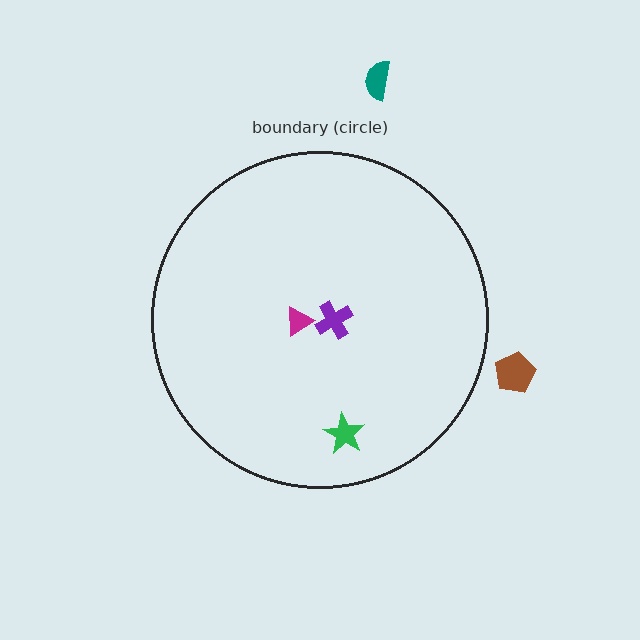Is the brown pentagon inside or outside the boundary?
Outside.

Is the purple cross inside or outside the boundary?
Inside.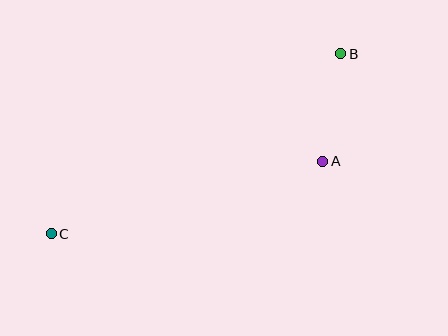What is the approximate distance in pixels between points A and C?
The distance between A and C is approximately 281 pixels.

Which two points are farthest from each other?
Points B and C are farthest from each other.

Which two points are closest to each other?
Points A and B are closest to each other.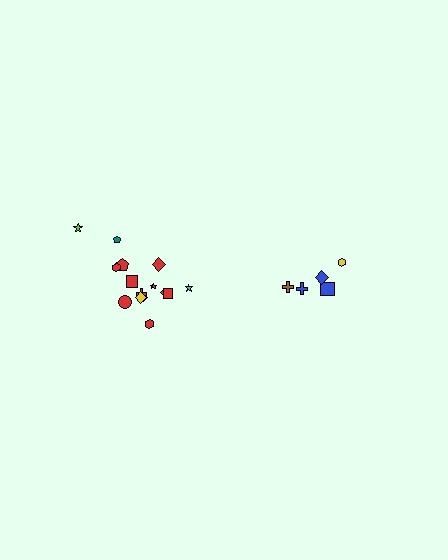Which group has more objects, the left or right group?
The left group.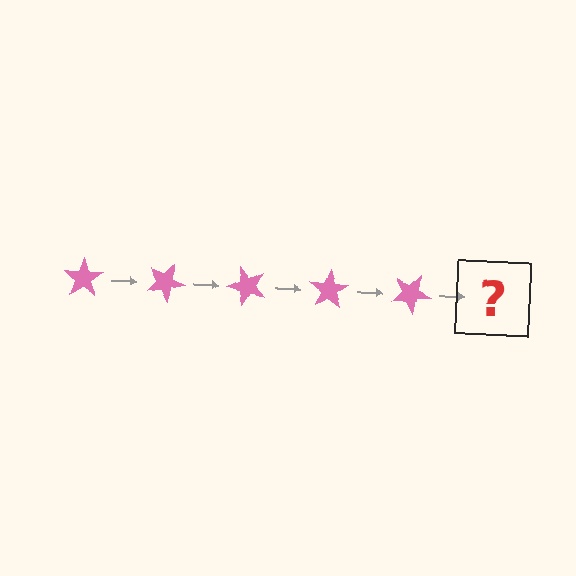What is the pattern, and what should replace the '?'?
The pattern is that the star rotates 25 degrees each step. The '?' should be a pink star rotated 125 degrees.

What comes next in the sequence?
The next element should be a pink star rotated 125 degrees.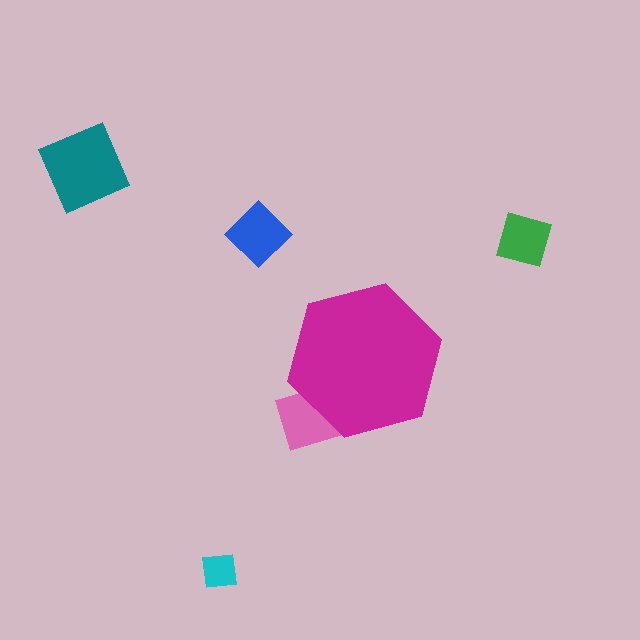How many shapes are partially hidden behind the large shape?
1 shape is partially hidden.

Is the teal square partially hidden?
No, the teal square is fully visible.